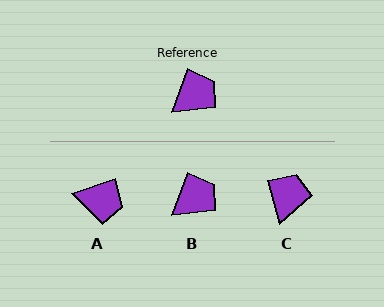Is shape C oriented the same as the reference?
No, it is off by about 36 degrees.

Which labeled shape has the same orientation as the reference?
B.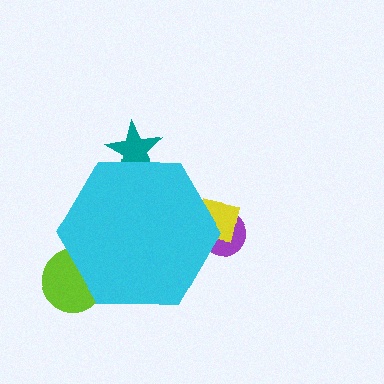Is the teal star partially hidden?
Yes, the teal star is partially hidden behind the cyan hexagon.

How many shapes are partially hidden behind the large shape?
4 shapes are partially hidden.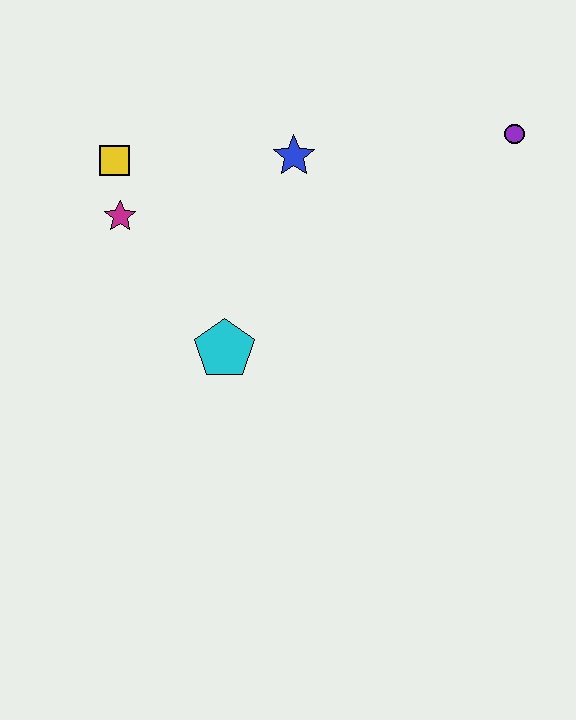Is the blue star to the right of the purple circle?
No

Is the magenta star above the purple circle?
No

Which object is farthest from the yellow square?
The purple circle is farthest from the yellow square.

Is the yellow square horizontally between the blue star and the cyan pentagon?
No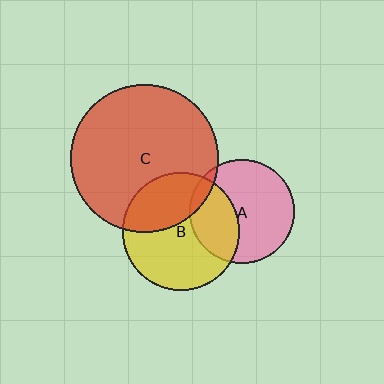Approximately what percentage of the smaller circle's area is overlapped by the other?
Approximately 5%.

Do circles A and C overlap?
Yes.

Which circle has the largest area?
Circle C (red).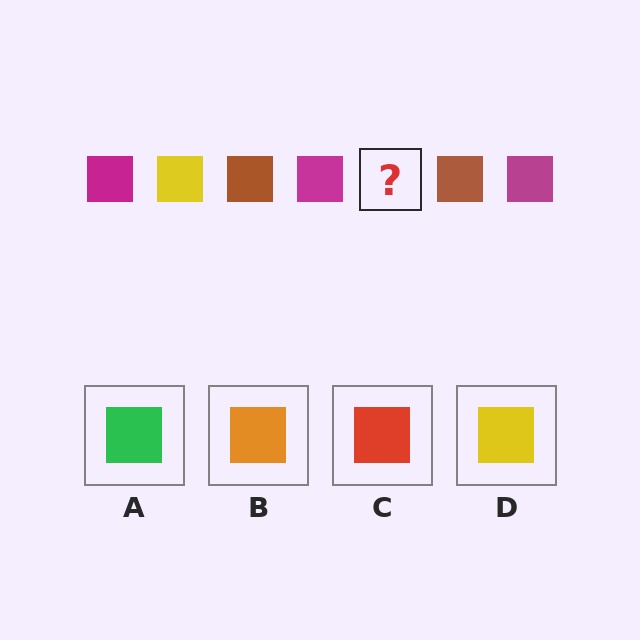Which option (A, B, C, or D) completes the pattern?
D.